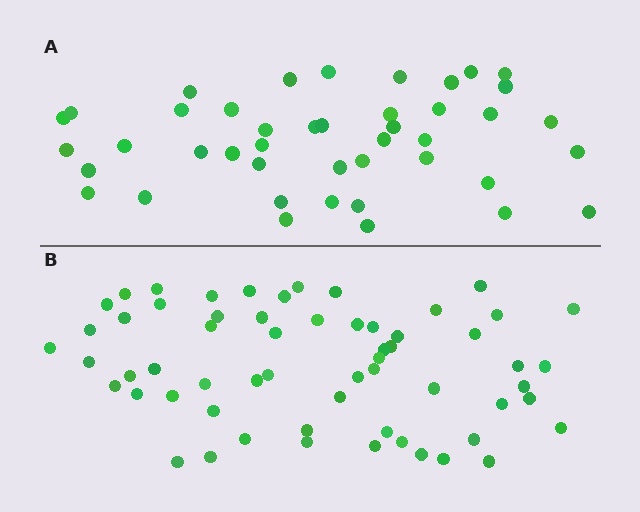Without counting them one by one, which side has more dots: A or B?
Region B (the bottom region) has more dots.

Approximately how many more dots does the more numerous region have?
Region B has approximately 15 more dots than region A.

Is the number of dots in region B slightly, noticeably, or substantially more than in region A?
Region B has noticeably more, but not dramatically so. The ratio is roughly 1.4 to 1.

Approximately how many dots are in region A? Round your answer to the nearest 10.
About 40 dots. (The exact count is 43, which rounds to 40.)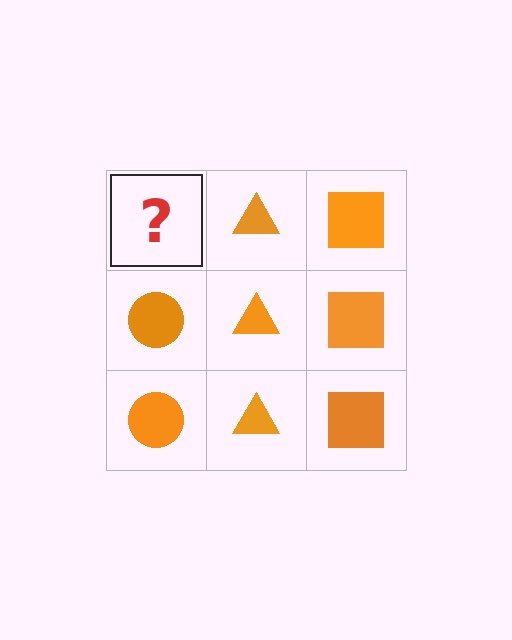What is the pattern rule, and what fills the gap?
The rule is that each column has a consistent shape. The gap should be filled with an orange circle.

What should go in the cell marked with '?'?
The missing cell should contain an orange circle.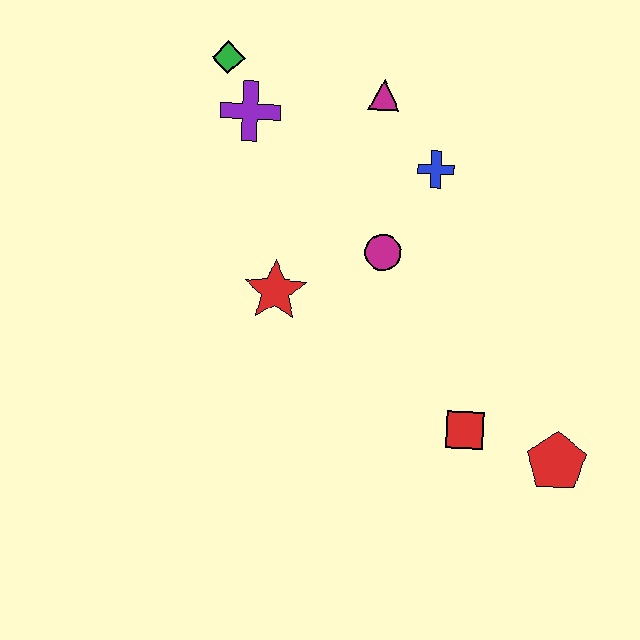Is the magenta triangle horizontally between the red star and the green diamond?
No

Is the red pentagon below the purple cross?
Yes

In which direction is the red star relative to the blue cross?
The red star is to the left of the blue cross.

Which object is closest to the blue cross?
The magenta triangle is closest to the blue cross.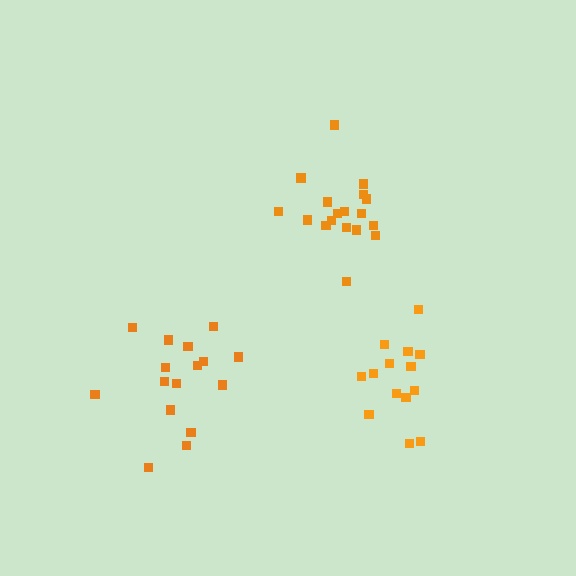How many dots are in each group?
Group 1: 14 dots, Group 2: 16 dots, Group 3: 18 dots (48 total).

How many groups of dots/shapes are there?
There are 3 groups.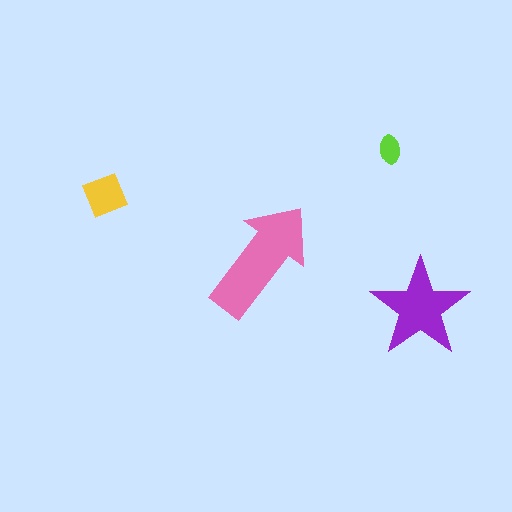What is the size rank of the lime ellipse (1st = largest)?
4th.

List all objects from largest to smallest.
The pink arrow, the purple star, the yellow diamond, the lime ellipse.